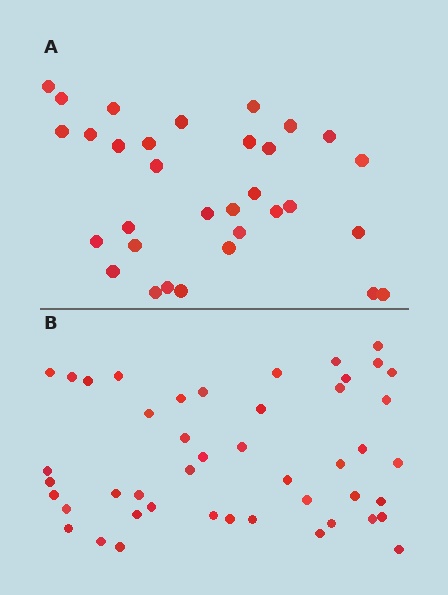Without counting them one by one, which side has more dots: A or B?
Region B (the bottom region) has more dots.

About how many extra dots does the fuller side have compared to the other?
Region B has approximately 15 more dots than region A.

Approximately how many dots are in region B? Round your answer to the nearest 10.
About 50 dots. (The exact count is 46, which rounds to 50.)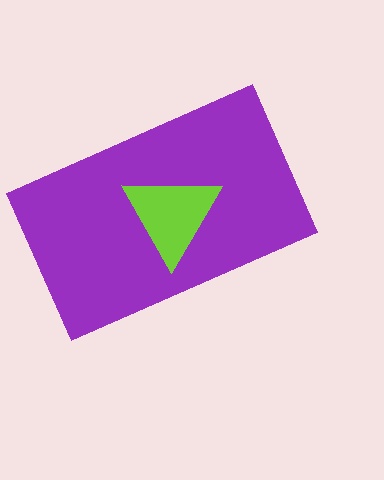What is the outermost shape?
The purple rectangle.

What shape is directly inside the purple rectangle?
The lime triangle.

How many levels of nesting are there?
2.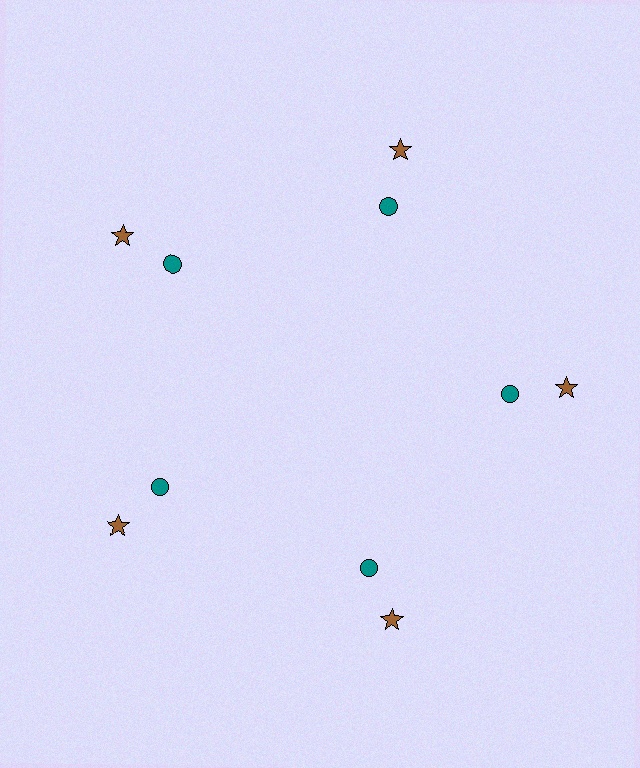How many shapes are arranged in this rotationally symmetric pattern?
There are 10 shapes, arranged in 5 groups of 2.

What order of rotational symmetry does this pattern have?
This pattern has 5-fold rotational symmetry.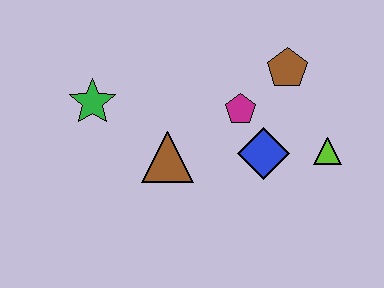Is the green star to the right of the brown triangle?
No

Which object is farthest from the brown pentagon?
The green star is farthest from the brown pentagon.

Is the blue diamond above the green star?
No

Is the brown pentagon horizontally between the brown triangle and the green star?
No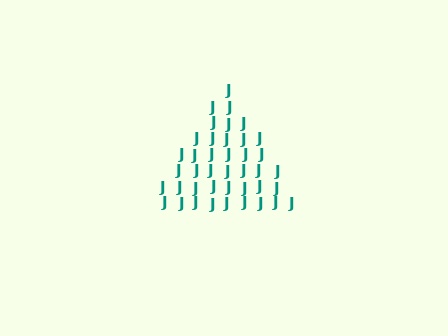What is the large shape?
The large shape is a triangle.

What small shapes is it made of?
It is made of small letter J's.